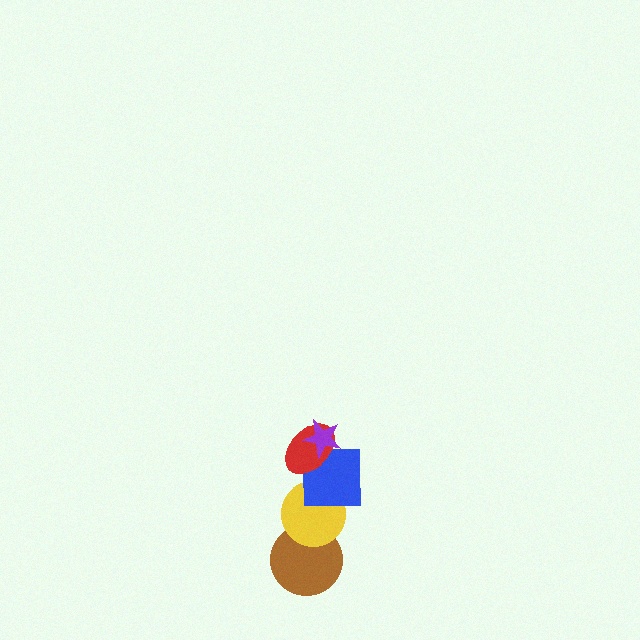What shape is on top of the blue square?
The red ellipse is on top of the blue square.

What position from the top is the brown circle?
The brown circle is 5th from the top.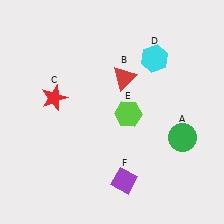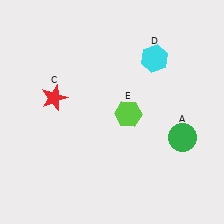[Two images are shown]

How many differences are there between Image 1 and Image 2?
There are 2 differences between the two images.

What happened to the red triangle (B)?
The red triangle (B) was removed in Image 2. It was in the top-right area of Image 1.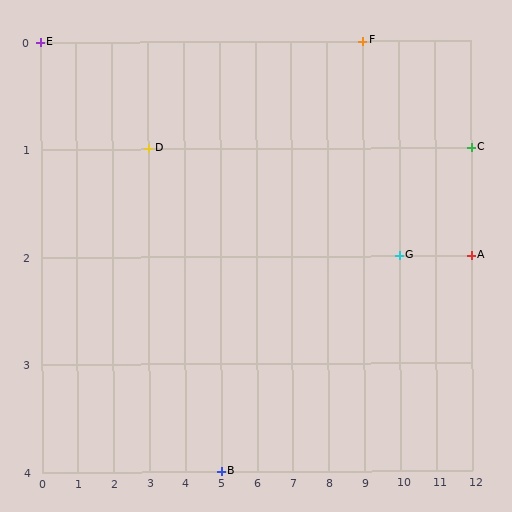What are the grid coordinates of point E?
Point E is at grid coordinates (0, 0).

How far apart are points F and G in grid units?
Points F and G are 1 column and 2 rows apart (about 2.2 grid units diagonally).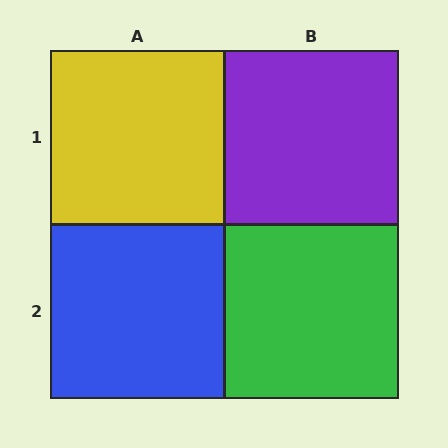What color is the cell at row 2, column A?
Blue.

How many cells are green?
1 cell is green.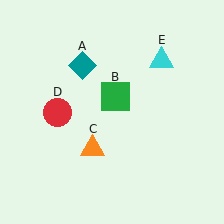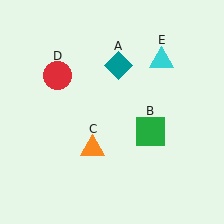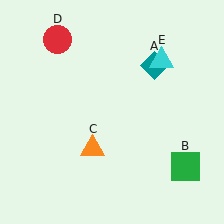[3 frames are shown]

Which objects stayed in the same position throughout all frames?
Orange triangle (object C) and cyan triangle (object E) remained stationary.